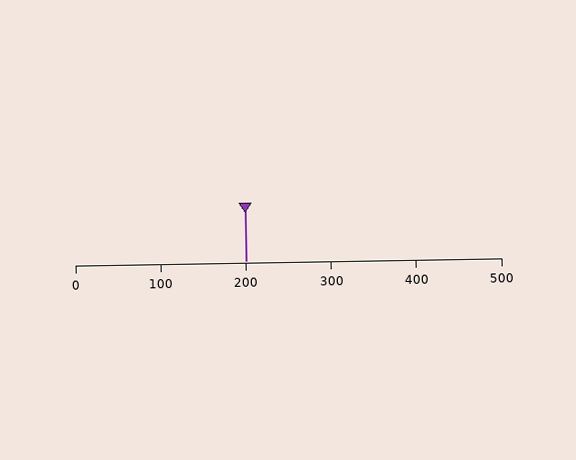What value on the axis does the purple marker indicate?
The marker indicates approximately 200.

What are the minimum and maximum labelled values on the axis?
The axis runs from 0 to 500.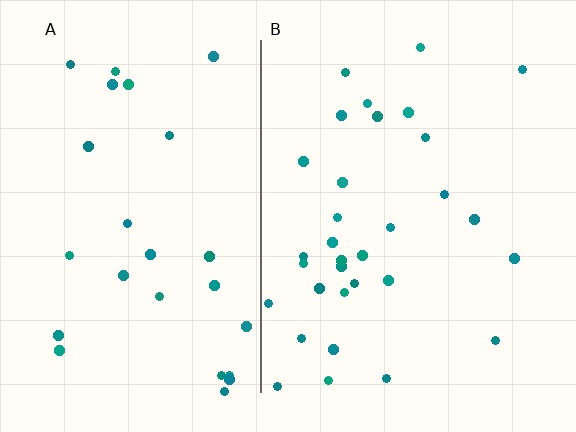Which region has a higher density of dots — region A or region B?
B (the right).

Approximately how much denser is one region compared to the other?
Approximately 1.2× — region B over region A.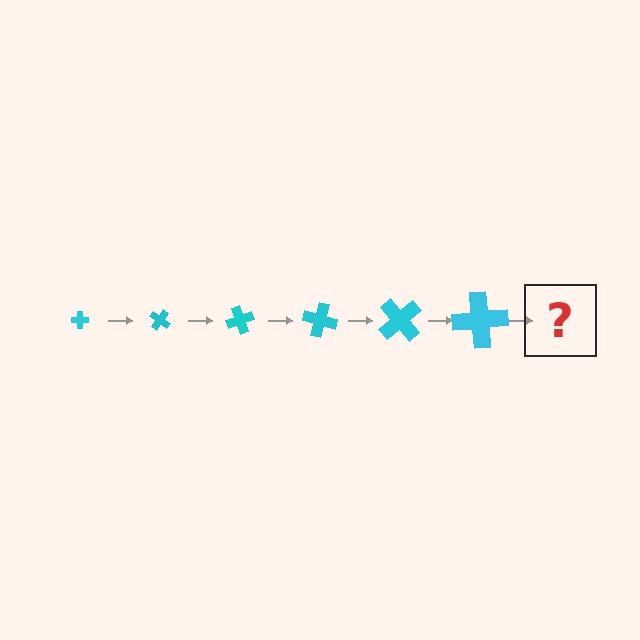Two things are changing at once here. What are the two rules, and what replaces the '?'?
The two rules are that the cross grows larger each step and it rotates 35 degrees each step. The '?' should be a cross, larger than the previous one and rotated 210 degrees from the start.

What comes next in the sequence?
The next element should be a cross, larger than the previous one and rotated 210 degrees from the start.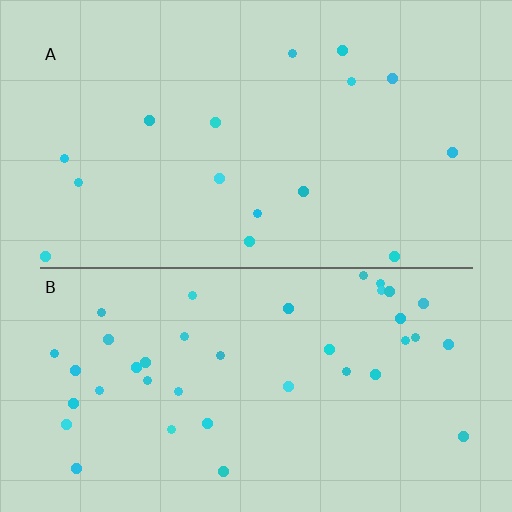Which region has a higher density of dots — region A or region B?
B (the bottom).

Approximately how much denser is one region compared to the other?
Approximately 2.5× — region B over region A.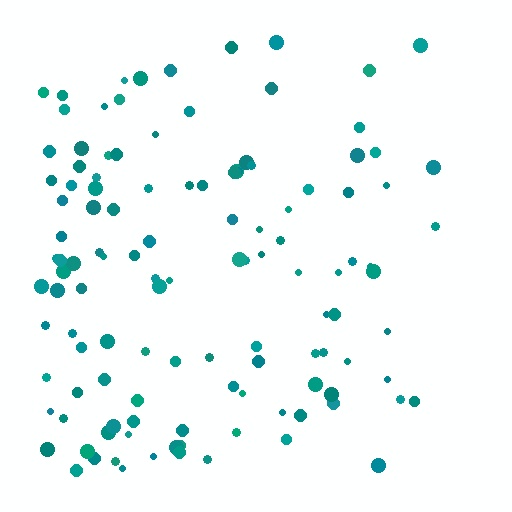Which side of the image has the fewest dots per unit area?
The right.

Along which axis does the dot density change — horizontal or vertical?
Horizontal.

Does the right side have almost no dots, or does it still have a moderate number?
Still a moderate number, just noticeably fewer than the left.